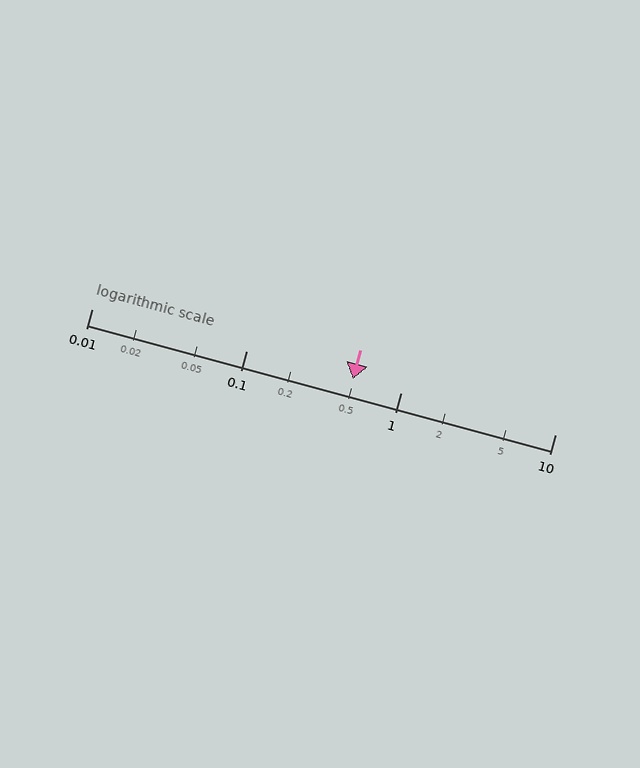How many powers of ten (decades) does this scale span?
The scale spans 3 decades, from 0.01 to 10.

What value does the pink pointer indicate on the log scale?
The pointer indicates approximately 0.49.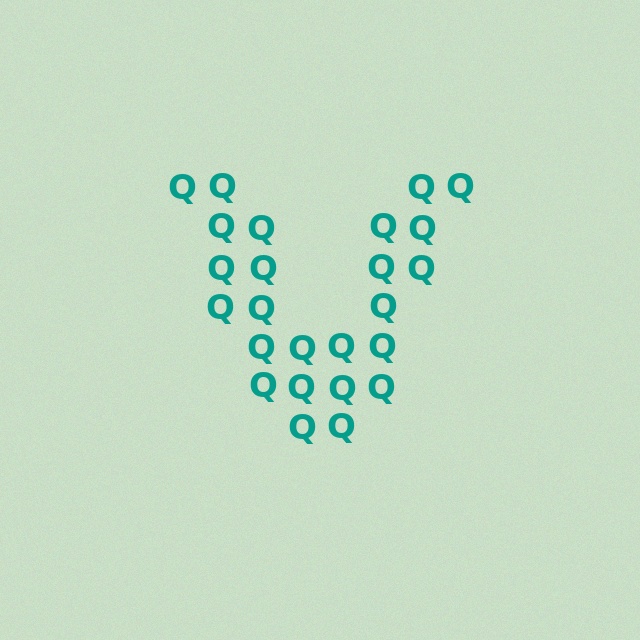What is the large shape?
The large shape is the letter V.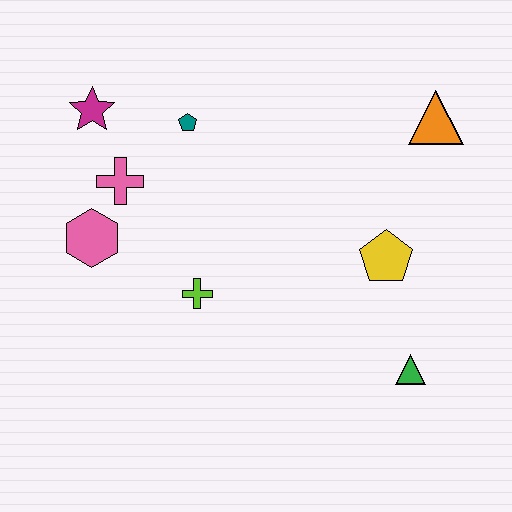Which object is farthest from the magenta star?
The green triangle is farthest from the magenta star.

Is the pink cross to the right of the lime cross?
No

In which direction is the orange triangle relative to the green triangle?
The orange triangle is above the green triangle.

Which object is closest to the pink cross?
The pink hexagon is closest to the pink cross.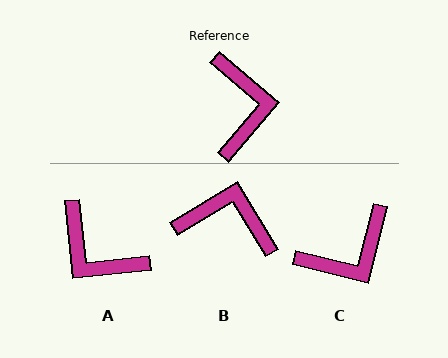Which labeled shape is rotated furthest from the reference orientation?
A, about 134 degrees away.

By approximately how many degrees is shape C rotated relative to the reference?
Approximately 63 degrees clockwise.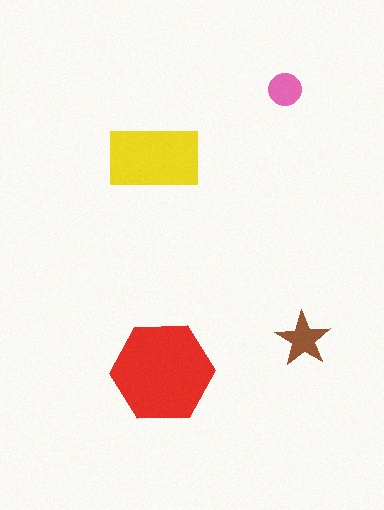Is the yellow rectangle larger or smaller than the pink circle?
Larger.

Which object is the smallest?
The pink circle.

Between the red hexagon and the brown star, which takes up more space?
The red hexagon.